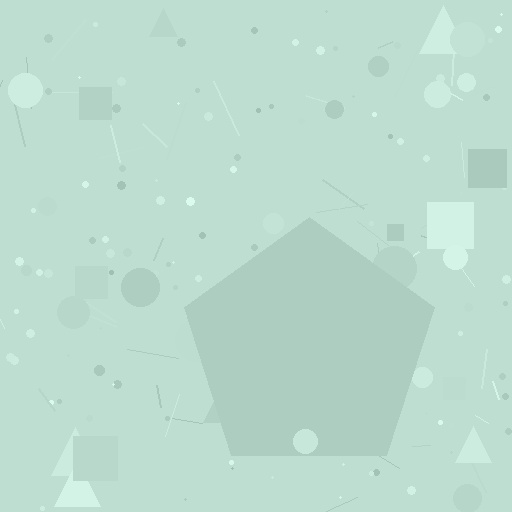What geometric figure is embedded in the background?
A pentagon is embedded in the background.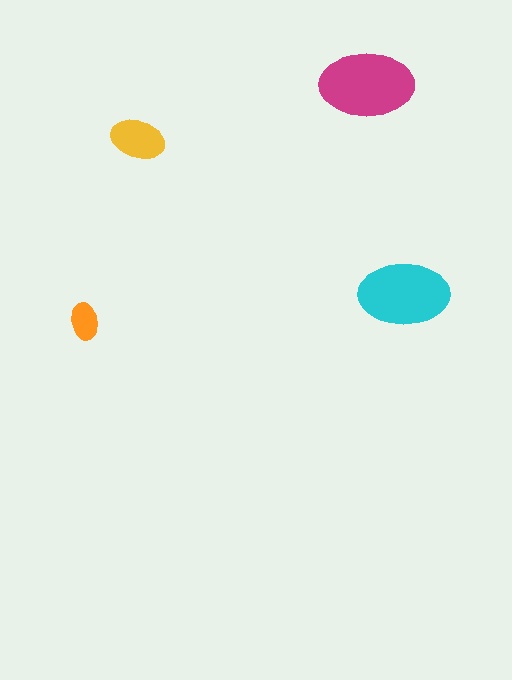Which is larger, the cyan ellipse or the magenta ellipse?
The magenta one.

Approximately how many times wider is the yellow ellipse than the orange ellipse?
About 1.5 times wider.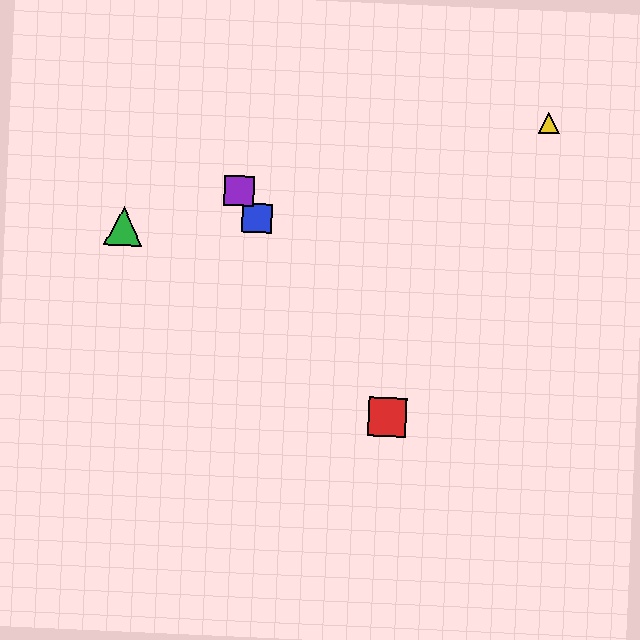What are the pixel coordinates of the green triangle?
The green triangle is at (124, 226).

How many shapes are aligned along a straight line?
3 shapes (the red square, the blue square, the purple square) are aligned along a straight line.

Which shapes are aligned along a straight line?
The red square, the blue square, the purple square are aligned along a straight line.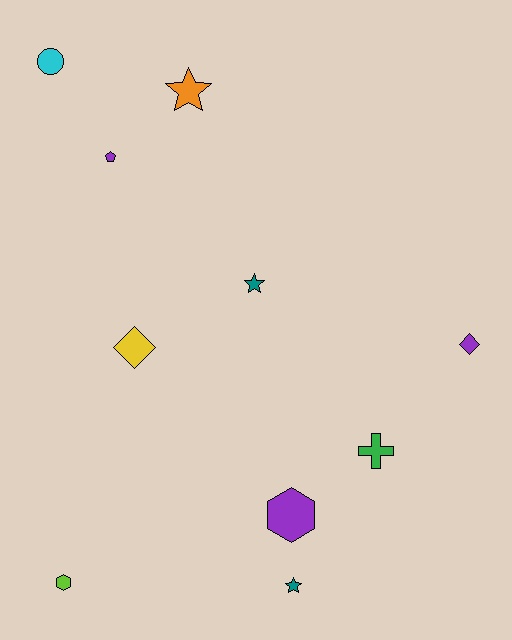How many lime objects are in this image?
There is 1 lime object.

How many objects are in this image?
There are 10 objects.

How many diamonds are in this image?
There are 2 diamonds.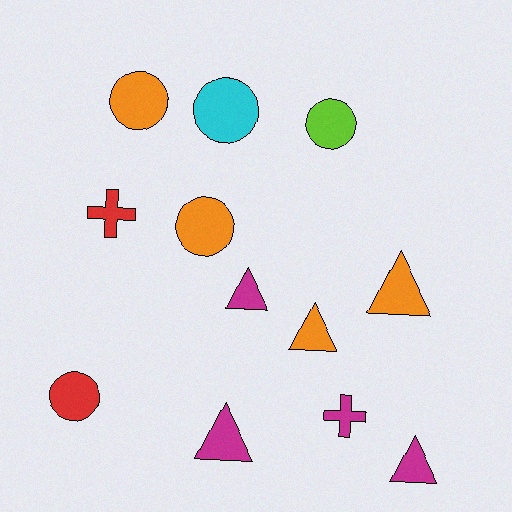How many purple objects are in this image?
There are no purple objects.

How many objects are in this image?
There are 12 objects.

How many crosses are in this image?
There are 2 crosses.